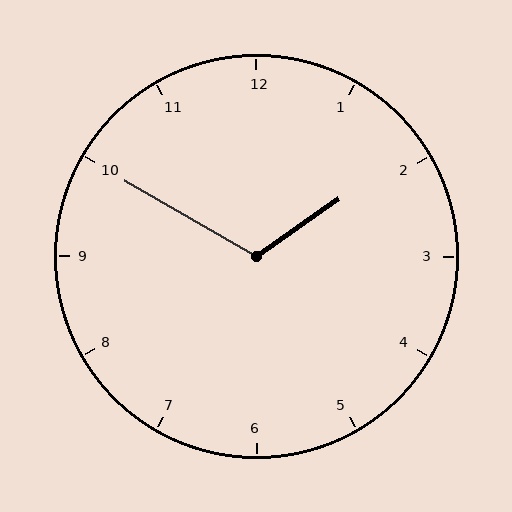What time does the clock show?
1:50.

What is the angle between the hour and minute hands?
Approximately 115 degrees.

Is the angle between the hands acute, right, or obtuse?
It is obtuse.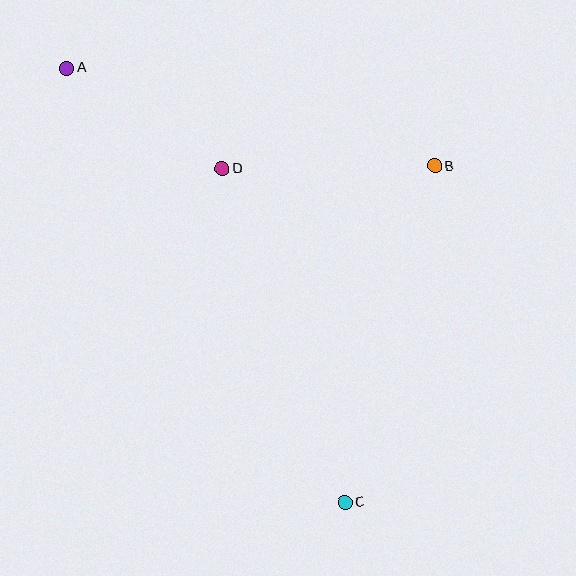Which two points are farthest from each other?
Points A and C are farthest from each other.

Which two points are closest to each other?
Points A and D are closest to each other.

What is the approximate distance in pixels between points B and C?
The distance between B and C is approximately 348 pixels.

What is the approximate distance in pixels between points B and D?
The distance between B and D is approximately 212 pixels.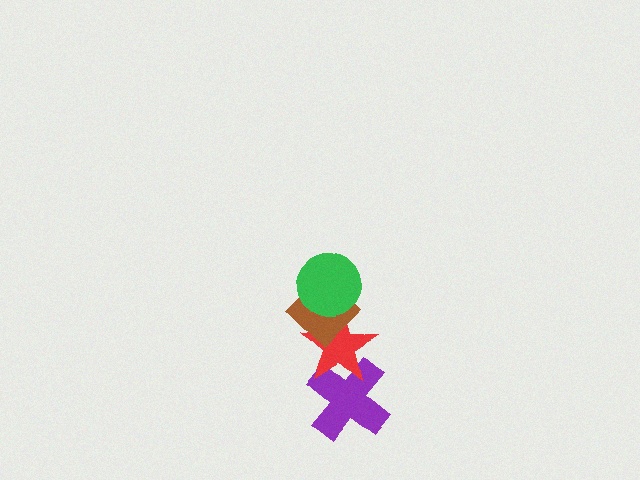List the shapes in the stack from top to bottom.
From top to bottom: the green circle, the brown diamond, the red star, the purple cross.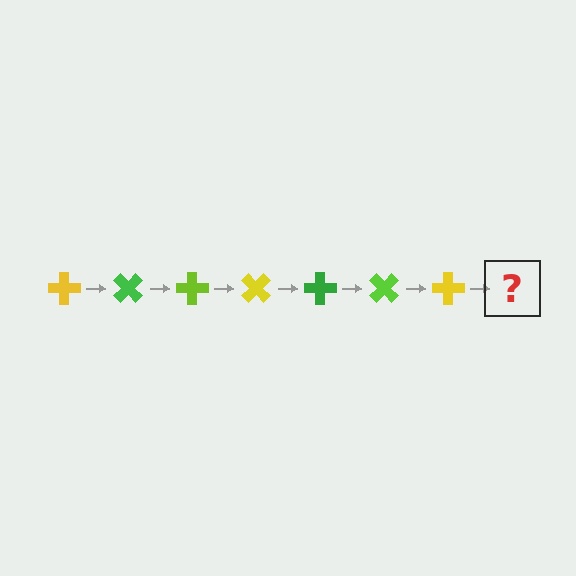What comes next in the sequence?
The next element should be a green cross, rotated 315 degrees from the start.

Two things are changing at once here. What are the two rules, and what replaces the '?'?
The two rules are that it rotates 45 degrees each step and the color cycles through yellow, green, and lime. The '?' should be a green cross, rotated 315 degrees from the start.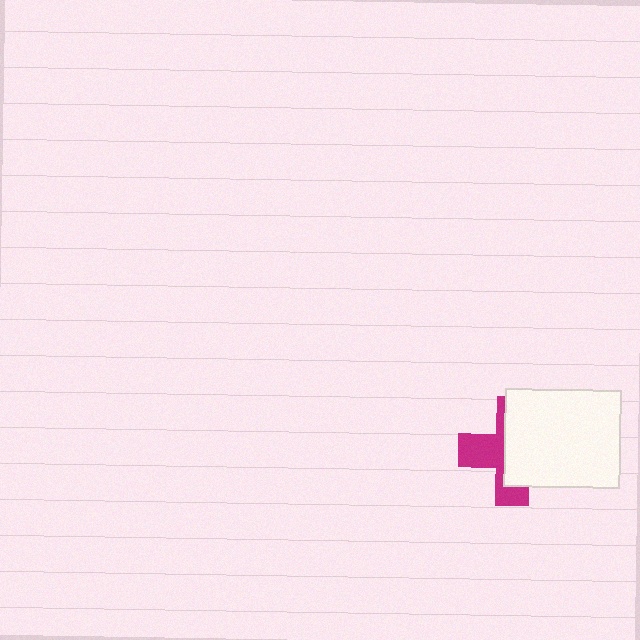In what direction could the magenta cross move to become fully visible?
The magenta cross could move left. That would shift it out from behind the white rectangle entirely.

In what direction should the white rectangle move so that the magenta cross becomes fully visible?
The white rectangle should move right. That is the shortest direction to clear the overlap and leave the magenta cross fully visible.